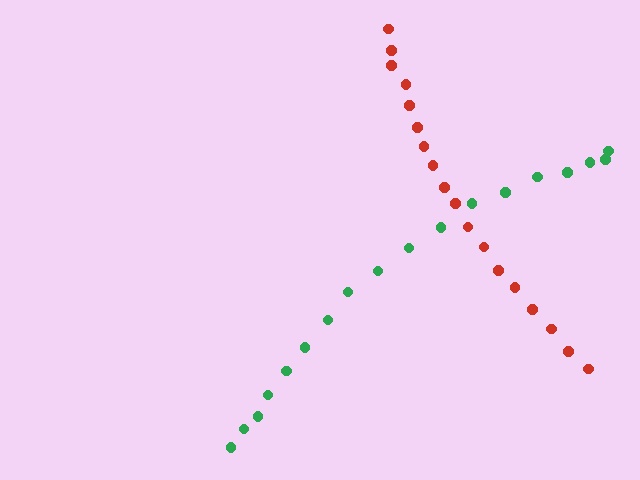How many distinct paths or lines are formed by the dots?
There are 2 distinct paths.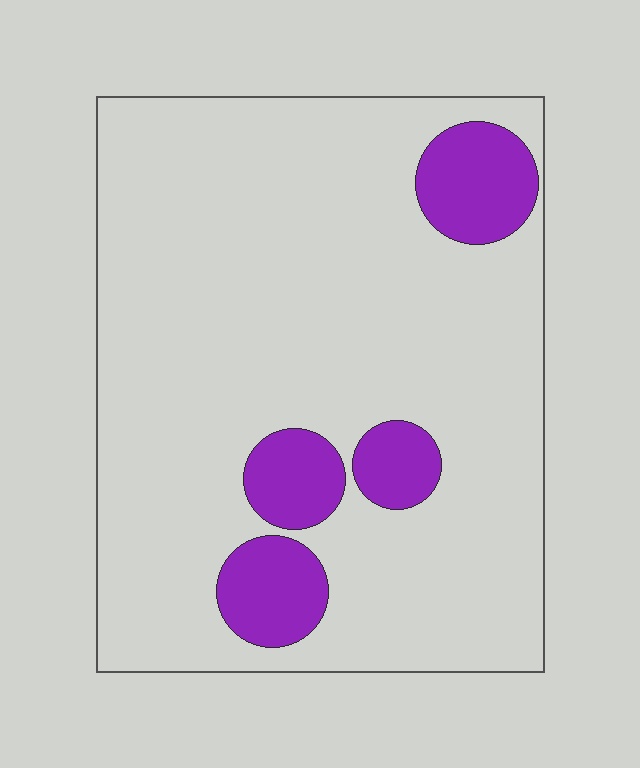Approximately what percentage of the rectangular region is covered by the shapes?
Approximately 15%.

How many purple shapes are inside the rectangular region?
4.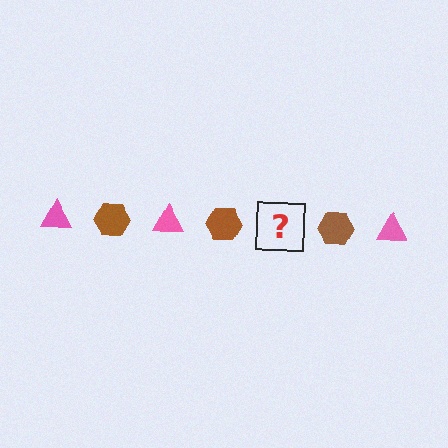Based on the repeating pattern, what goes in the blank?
The blank should be a pink triangle.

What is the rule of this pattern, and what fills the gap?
The rule is that the pattern alternates between pink triangle and brown hexagon. The gap should be filled with a pink triangle.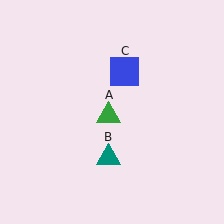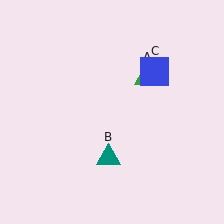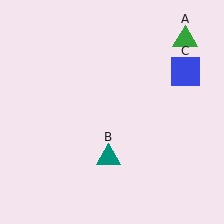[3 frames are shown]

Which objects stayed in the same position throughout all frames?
Teal triangle (object B) remained stationary.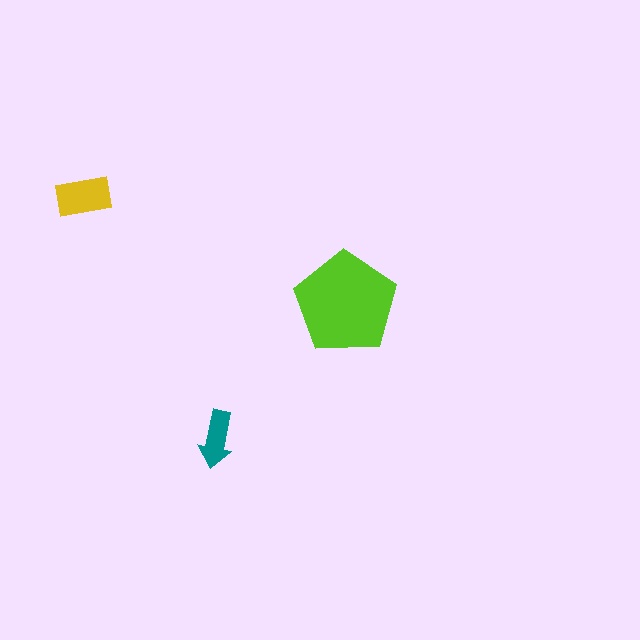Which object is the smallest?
The teal arrow.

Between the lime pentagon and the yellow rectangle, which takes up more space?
The lime pentagon.